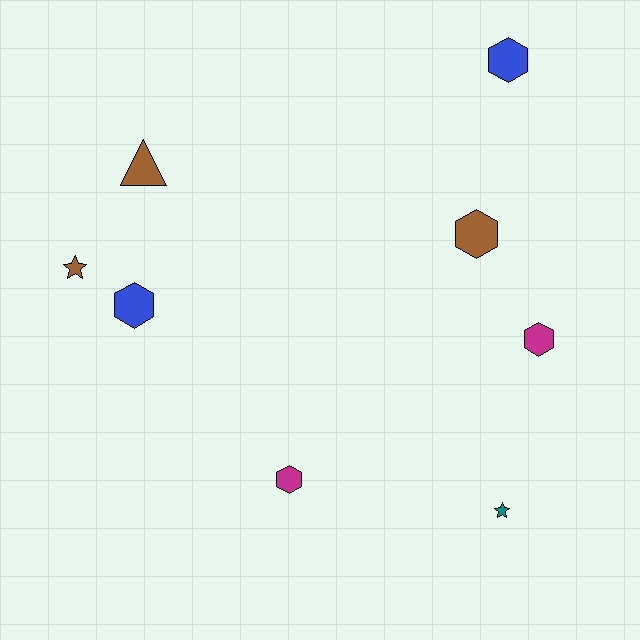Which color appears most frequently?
Brown, with 3 objects.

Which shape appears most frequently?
Hexagon, with 5 objects.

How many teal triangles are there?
There are no teal triangles.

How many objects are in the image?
There are 8 objects.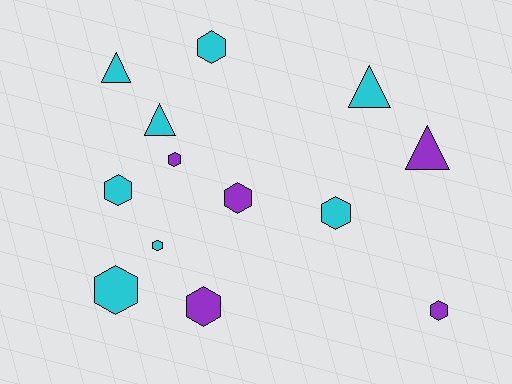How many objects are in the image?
There are 13 objects.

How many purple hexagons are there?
There are 4 purple hexagons.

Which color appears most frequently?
Cyan, with 8 objects.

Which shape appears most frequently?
Hexagon, with 9 objects.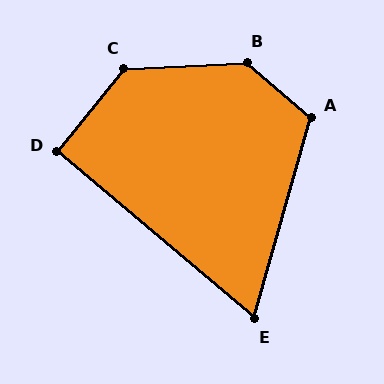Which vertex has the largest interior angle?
B, at approximately 137 degrees.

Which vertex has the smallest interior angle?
E, at approximately 66 degrees.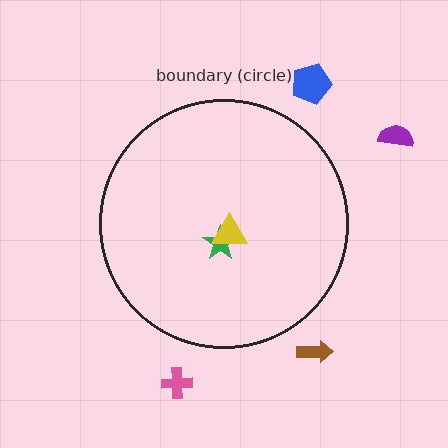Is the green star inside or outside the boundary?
Inside.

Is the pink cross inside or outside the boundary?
Outside.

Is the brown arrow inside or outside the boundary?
Outside.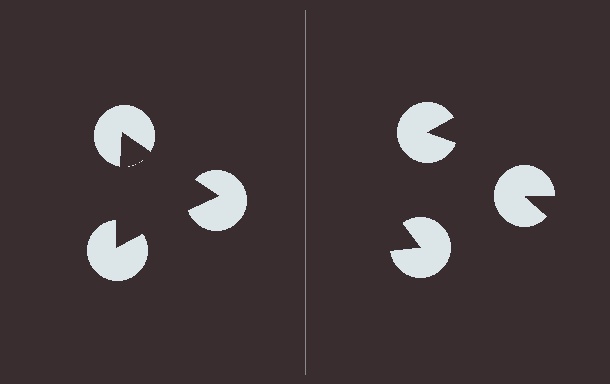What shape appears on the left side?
An illusory triangle.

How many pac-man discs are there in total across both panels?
6 — 3 on each side.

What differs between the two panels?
The pac-man discs are positioned identically on both sides; only the wedge orientations differ. On the left they align to a triangle; on the right they are misaligned.